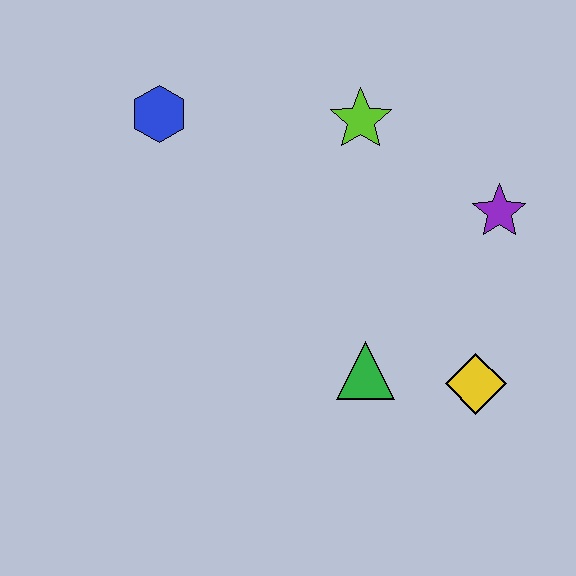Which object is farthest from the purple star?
The blue hexagon is farthest from the purple star.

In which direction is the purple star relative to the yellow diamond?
The purple star is above the yellow diamond.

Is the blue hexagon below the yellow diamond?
No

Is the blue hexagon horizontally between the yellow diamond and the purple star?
No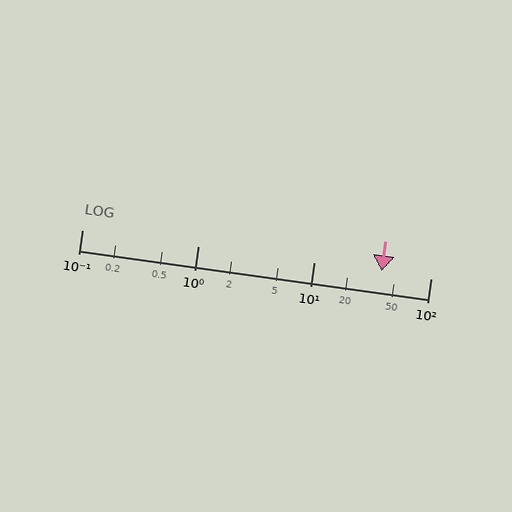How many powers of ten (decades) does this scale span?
The scale spans 3 decades, from 0.1 to 100.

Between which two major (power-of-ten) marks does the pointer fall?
The pointer is between 10 and 100.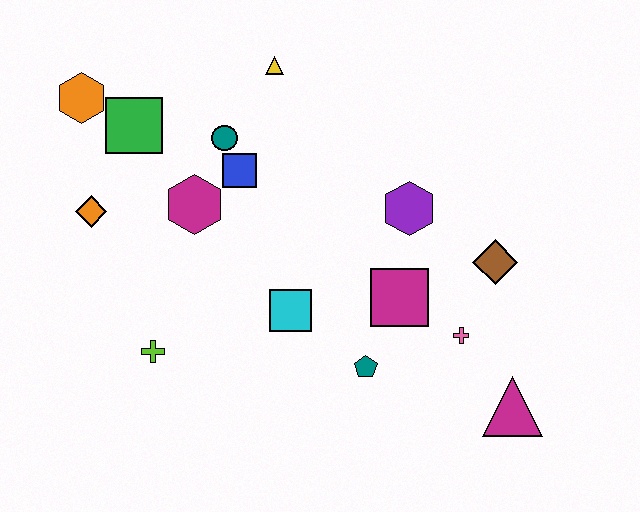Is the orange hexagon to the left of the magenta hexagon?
Yes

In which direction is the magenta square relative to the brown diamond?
The magenta square is to the left of the brown diamond.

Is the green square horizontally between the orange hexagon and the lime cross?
Yes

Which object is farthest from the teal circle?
The magenta triangle is farthest from the teal circle.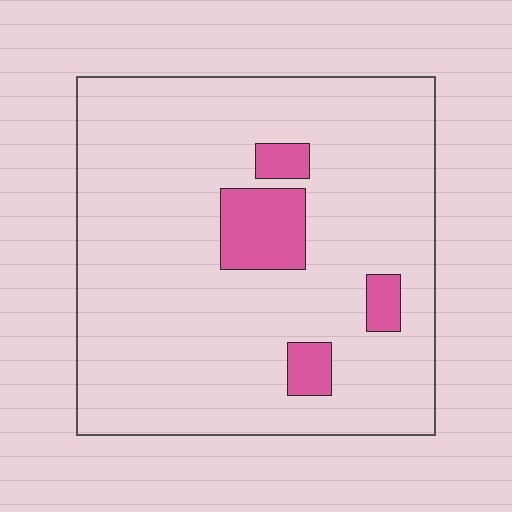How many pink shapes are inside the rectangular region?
4.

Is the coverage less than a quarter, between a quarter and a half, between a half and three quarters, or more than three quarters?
Less than a quarter.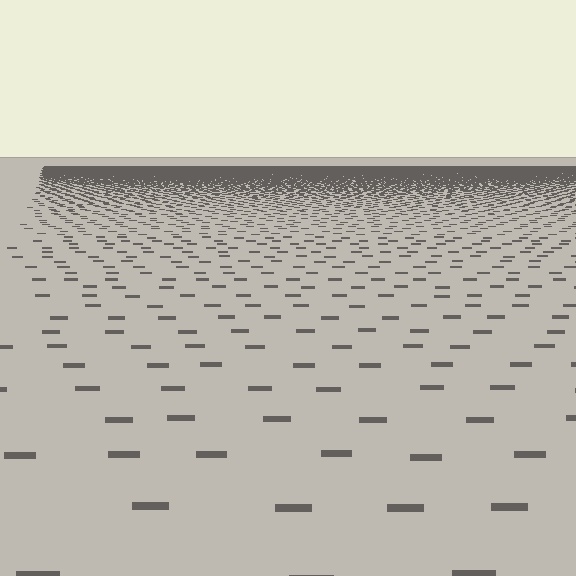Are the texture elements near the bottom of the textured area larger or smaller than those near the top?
Larger. Near the bottom, elements are closer to the viewer and appear at a bigger on-screen size.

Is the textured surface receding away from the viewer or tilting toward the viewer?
The surface is receding away from the viewer. Texture elements get smaller and denser toward the top.